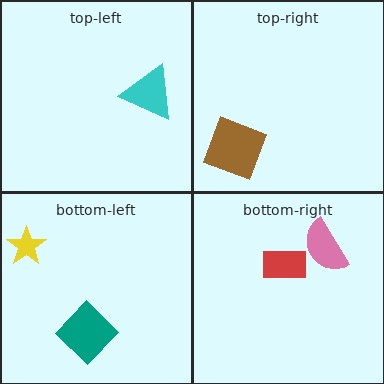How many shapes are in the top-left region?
1.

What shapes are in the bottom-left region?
The teal diamond, the yellow star.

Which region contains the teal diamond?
The bottom-left region.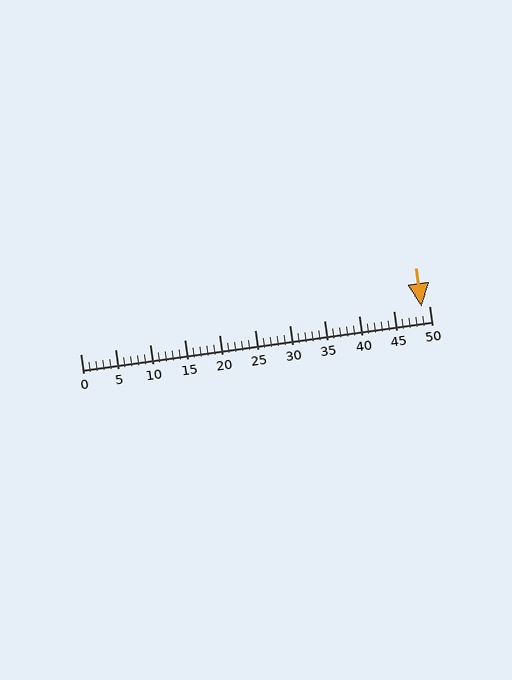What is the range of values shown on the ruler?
The ruler shows values from 0 to 50.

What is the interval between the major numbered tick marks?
The major tick marks are spaced 5 units apart.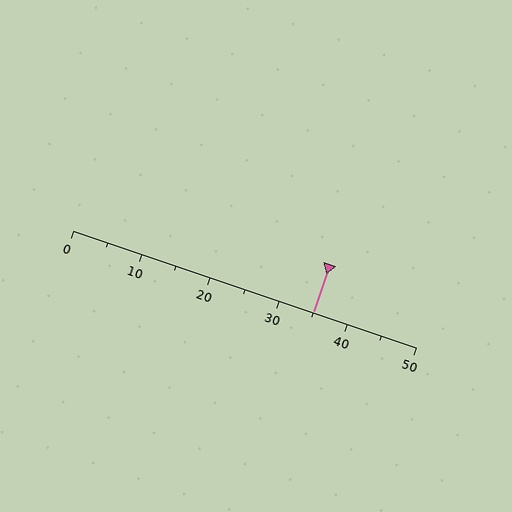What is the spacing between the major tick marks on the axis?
The major ticks are spaced 10 apart.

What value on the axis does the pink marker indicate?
The marker indicates approximately 35.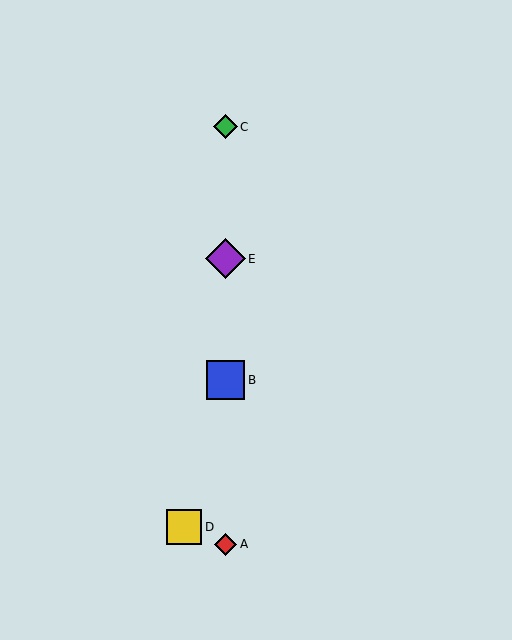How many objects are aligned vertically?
4 objects (A, B, C, E) are aligned vertically.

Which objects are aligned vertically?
Objects A, B, C, E are aligned vertically.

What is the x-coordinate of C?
Object C is at x≈225.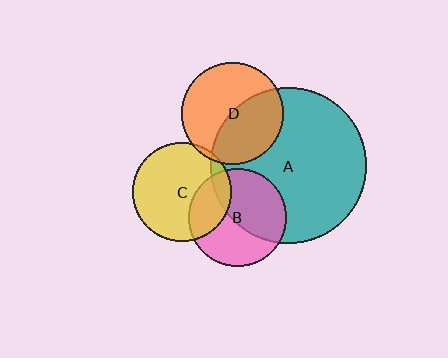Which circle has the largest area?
Circle A (teal).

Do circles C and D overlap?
Yes.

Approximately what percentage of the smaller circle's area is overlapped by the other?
Approximately 5%.